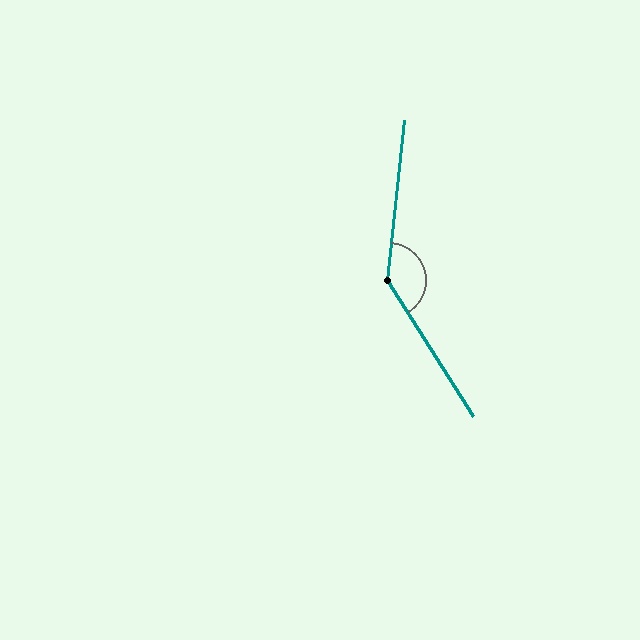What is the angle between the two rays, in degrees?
Approximately 142 degrees.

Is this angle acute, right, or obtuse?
It is obtuse.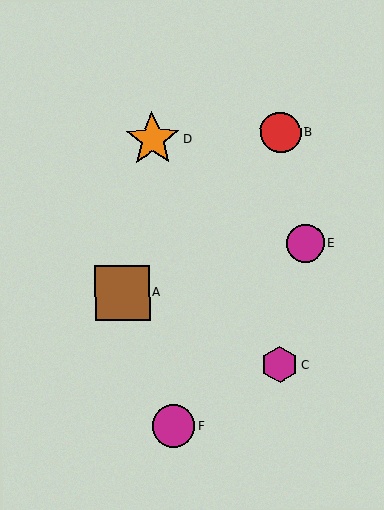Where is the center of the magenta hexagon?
The center of the magenta hexagon is at (280, 365).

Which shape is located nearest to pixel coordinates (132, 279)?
The brown square (labeled A) at (123, 293) is nearest to that location.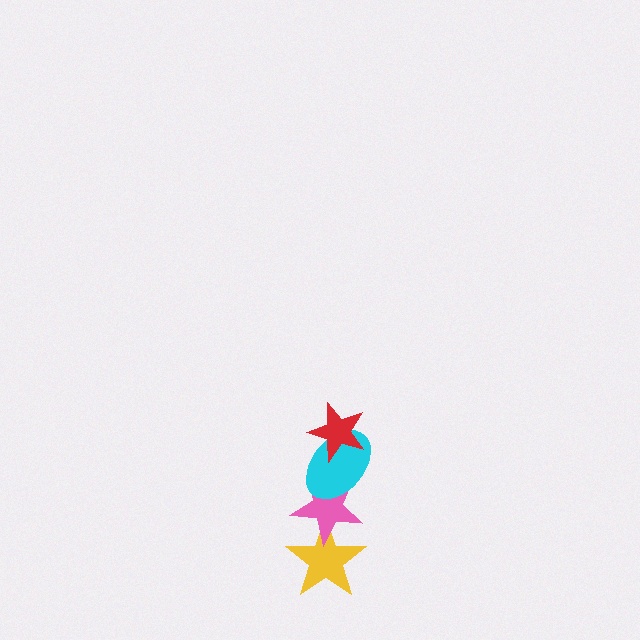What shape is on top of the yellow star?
The pink star is on top of the yellow star.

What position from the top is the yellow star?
The yellow star is 4th from the top.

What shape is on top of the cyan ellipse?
The red star is on top of the cyan ellipse.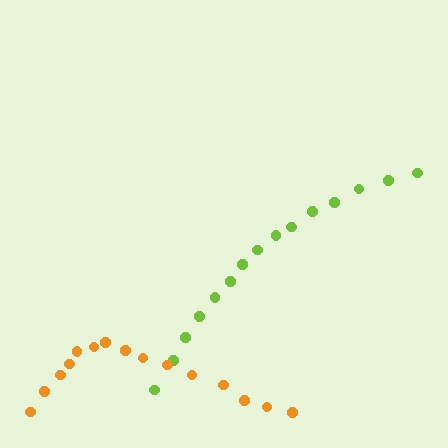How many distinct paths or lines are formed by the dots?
There are 2 distinct paths.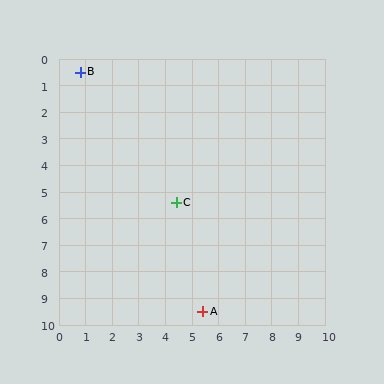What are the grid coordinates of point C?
Point C is at approximately (4.4, 5.4).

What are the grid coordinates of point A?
Point A is at approximately (5.4, 9.5).